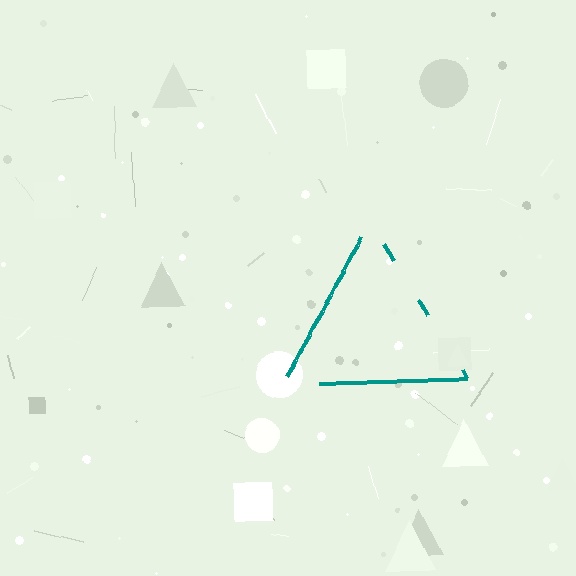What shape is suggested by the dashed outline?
The dashed outline suggests a triangle.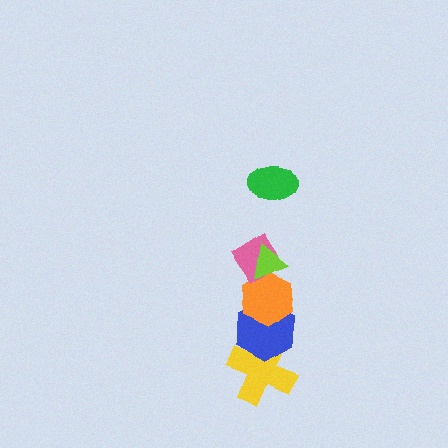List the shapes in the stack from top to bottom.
From top to bottom: the green ellipse, the lime triangle, the pink diamond, the orange hexagon, the blue hexagon, the yellow cross.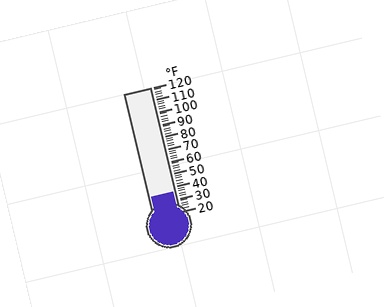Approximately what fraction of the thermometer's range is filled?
The thermometer is filled to approximately 15% of its range.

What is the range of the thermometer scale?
The thermometer scale ranges from 20°F to 120°F.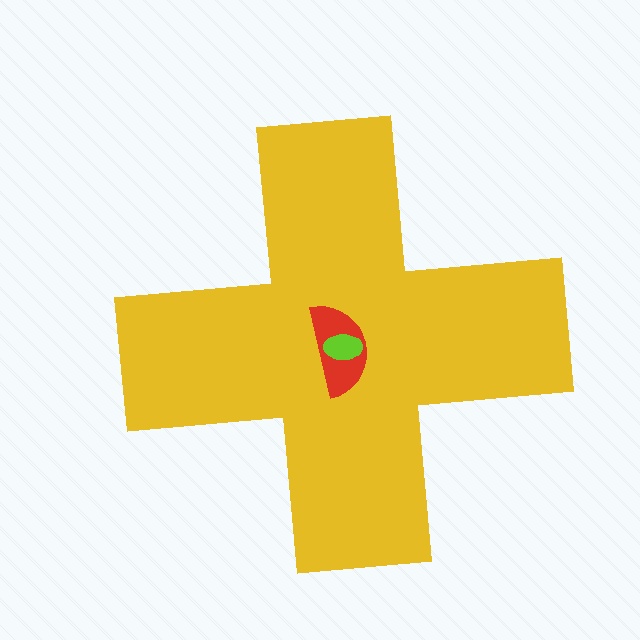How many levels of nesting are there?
3.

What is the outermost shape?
The yellow cross.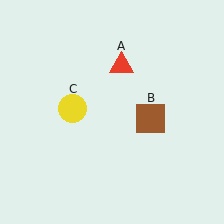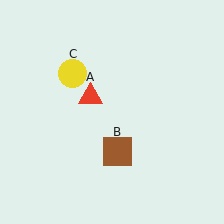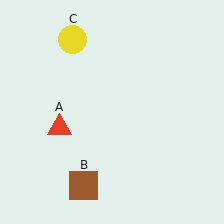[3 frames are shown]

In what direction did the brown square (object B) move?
The brown square (object B) moved down and to the left.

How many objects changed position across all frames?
3 objects changed position: red triangle (object A), brown square (object B), yellow circle (object C).